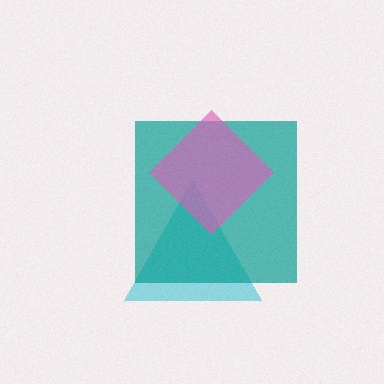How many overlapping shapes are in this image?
There are 3 overlapping shapes in the image.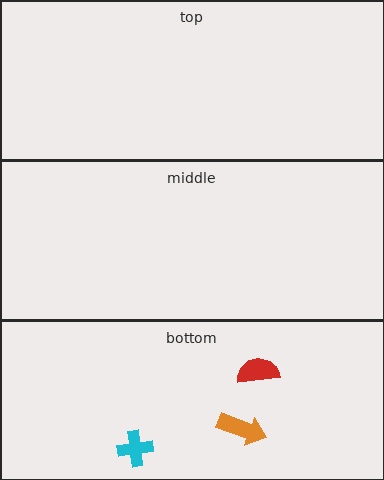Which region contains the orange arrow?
The bottom region.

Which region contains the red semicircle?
The bottom region.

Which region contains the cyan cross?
The bottom region.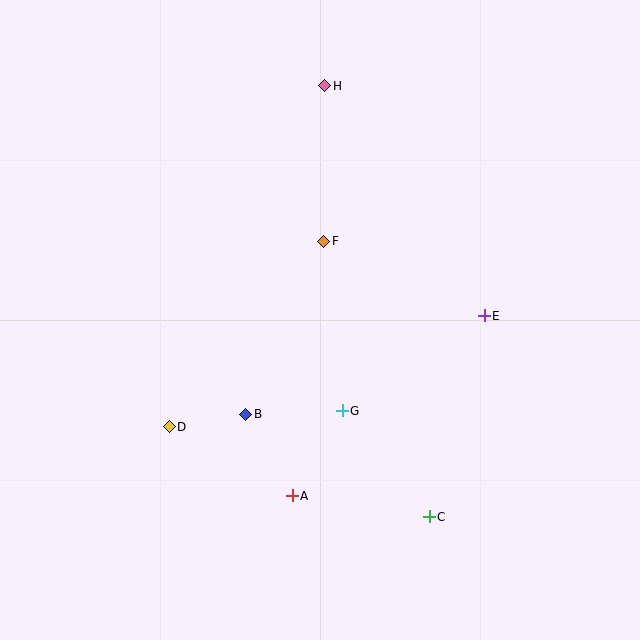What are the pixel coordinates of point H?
Point H is at (325, 86).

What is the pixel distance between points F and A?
The distance between F and A is 257 pixels.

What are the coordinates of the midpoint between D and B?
The midpoint between D and B is at (207, 421).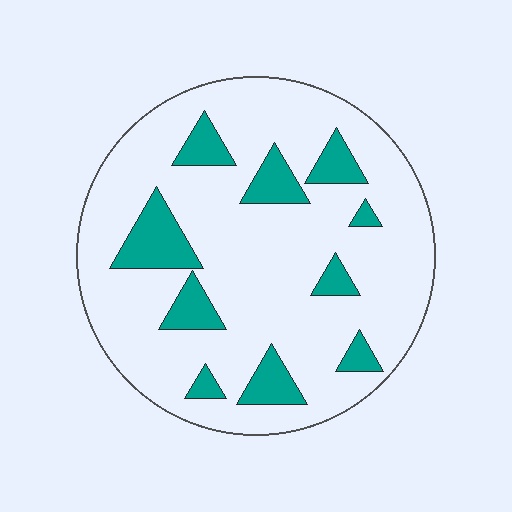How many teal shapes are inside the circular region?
10.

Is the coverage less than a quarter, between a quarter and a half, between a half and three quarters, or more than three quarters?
Less than a quarter.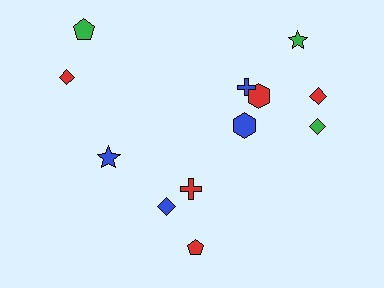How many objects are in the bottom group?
There are 3 objects.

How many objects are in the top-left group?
There are 3 objects.